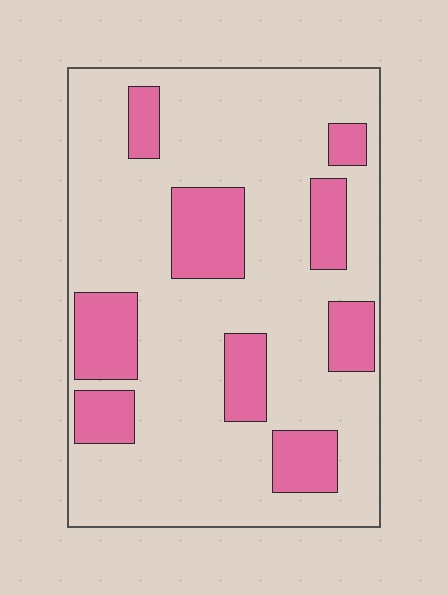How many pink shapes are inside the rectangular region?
9.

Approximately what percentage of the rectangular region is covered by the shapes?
Approximately 25%.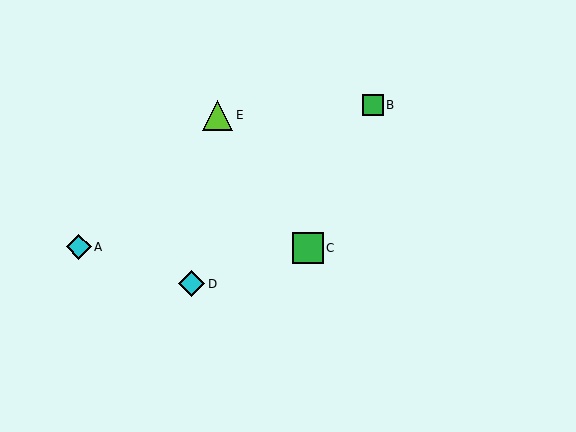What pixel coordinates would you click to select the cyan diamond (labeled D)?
Click at (192, 284) to select the cyan diamond D.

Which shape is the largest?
The green square (labeled C) is the largest.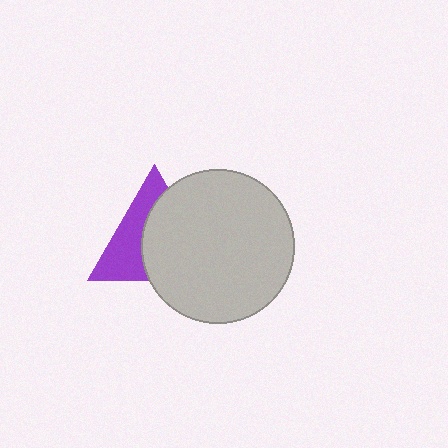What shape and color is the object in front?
The object in front is a light gray circle.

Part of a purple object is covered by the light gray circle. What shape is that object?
It is a triangle.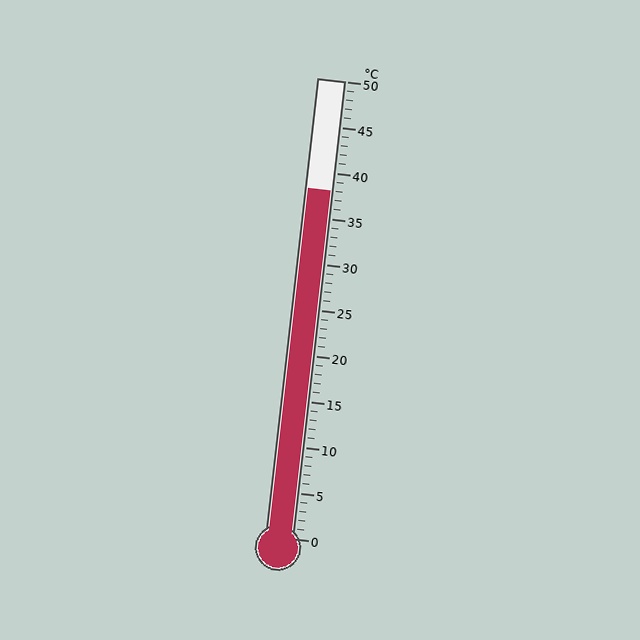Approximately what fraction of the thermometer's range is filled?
The thermometer is filled to approximately 75% of its range.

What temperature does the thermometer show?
The thermometer shows approximately 38°C.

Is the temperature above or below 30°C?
The temperature is above 30°C.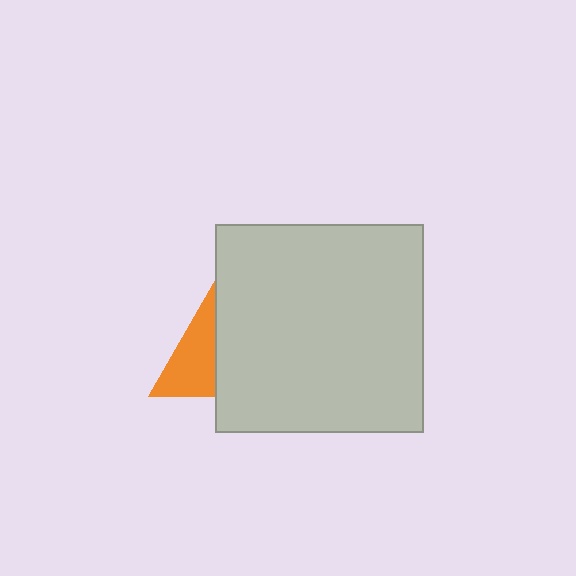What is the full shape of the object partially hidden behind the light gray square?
The partially hidden object is an orange triangle.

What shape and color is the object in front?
The object in front is a light gray square.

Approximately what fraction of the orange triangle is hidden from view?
Roughly 53% of the orange triangle is hidden behind the light gray square.